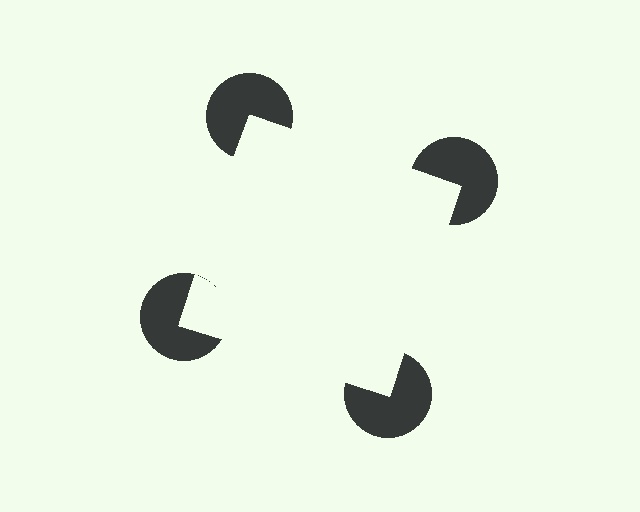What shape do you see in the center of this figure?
An illusory square — its edges are inferred from the aligned wedge cuts in the pac-man discs, not physically drawn.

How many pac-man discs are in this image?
There are 4 — one at each vertex of the illusory square.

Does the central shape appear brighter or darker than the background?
It typically appears slightly brighter than the background, even though no actual brightness change is drawn.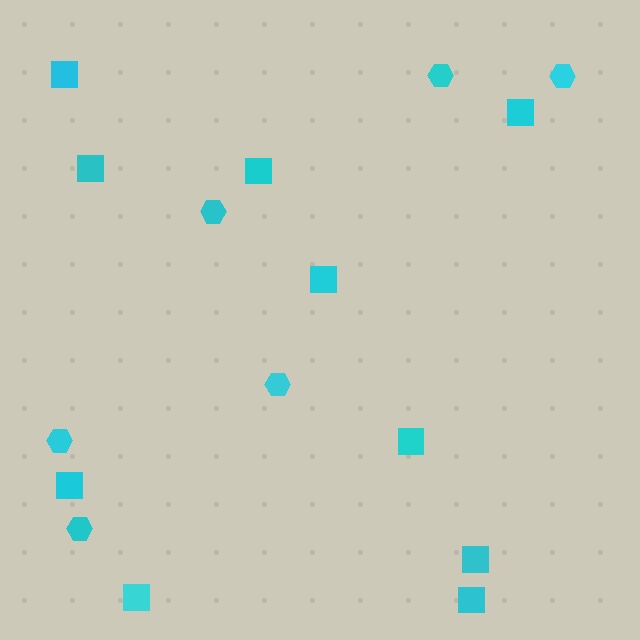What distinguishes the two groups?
There are 2 groups: one group of hexagons (6) and one group of squares (10).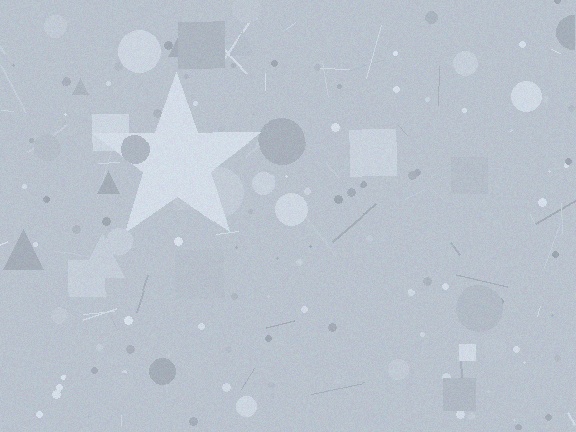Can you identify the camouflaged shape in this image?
The camouflaged shape is a star.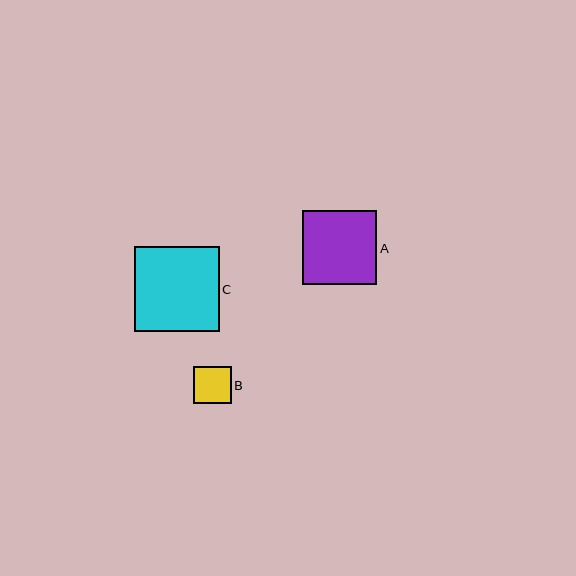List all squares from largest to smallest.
From largest to smallest: C, A, B.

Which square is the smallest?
Square B is the smallest with a size of approximately 38 pixels.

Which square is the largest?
Square C is the largest with a size of approximately 85 pixels.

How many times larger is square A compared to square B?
Square A is approximately 2.0 times the size of square B.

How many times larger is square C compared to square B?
Square C is approximately 2.2 times the size of square B.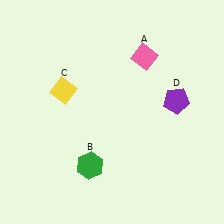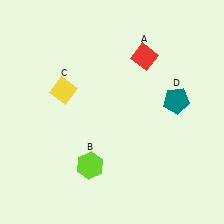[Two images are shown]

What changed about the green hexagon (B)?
In Image 1, B is green. In Image 2, it changed to lime.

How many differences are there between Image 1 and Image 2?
There are 3 differences between the two images.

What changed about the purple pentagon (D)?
In Image 1, D is purple. In Image 2, it changed to teal.